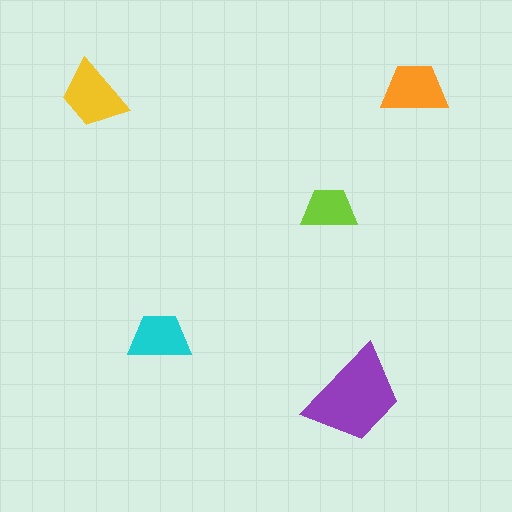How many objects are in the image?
There are 5 objects in the image.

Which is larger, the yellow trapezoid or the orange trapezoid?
The yellow one.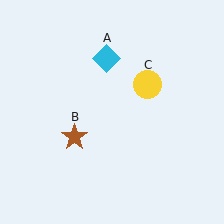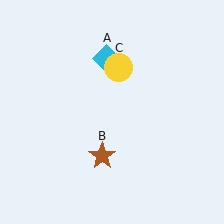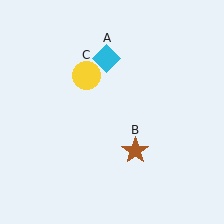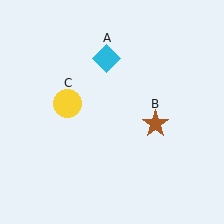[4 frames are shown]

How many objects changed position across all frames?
2 objects changed position: brown star (object B), yellow circle (object C).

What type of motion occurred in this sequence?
The brown star (object B), yellow circle (object C) rotated counterclockwise around the center of the scene.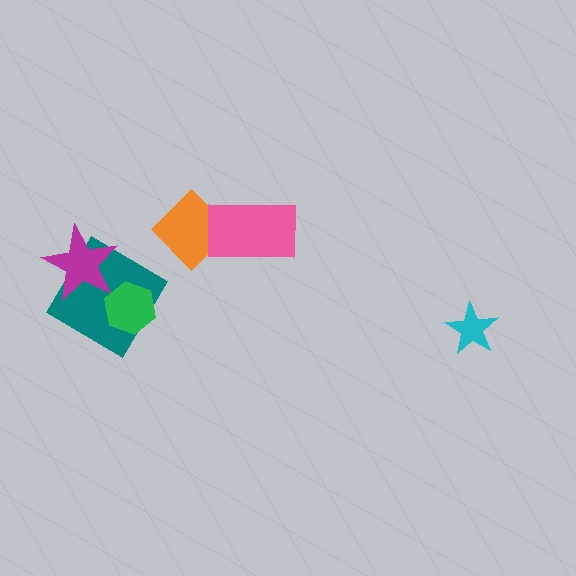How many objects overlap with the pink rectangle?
1 object overlaps with the pink rectangle.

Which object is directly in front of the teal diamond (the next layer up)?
The magenta star is directly in front of the teal diamond.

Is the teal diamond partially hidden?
Yes, it is partially covered by another shape.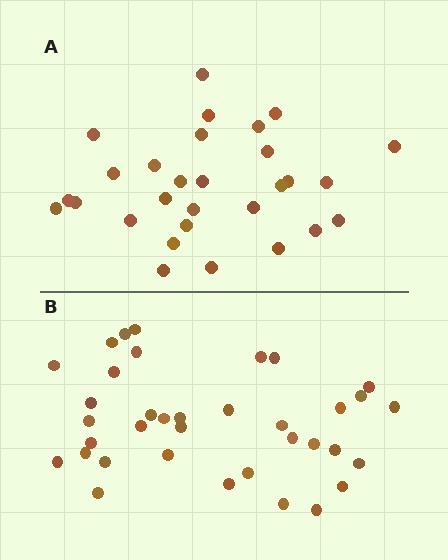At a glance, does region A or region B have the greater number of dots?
Region B (the bottom region) has more dots.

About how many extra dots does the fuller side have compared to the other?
Region B has roughly 8 or so more dots than region A.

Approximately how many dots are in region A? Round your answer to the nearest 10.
About 30 dots. (The exact count is 29, which rounds to 30.)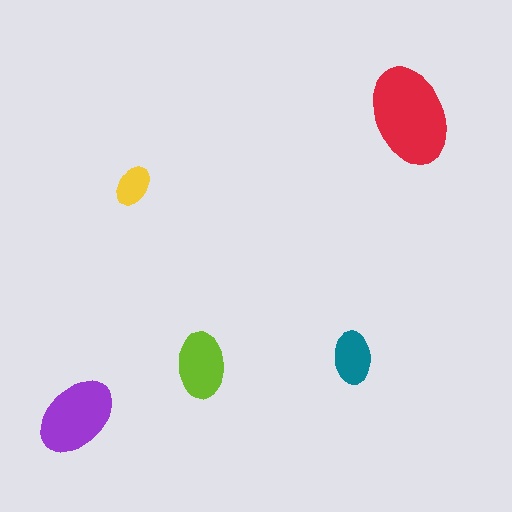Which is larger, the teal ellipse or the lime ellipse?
The lime one.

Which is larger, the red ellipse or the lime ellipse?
The red one.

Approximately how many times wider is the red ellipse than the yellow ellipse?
About 2.5 times wider.